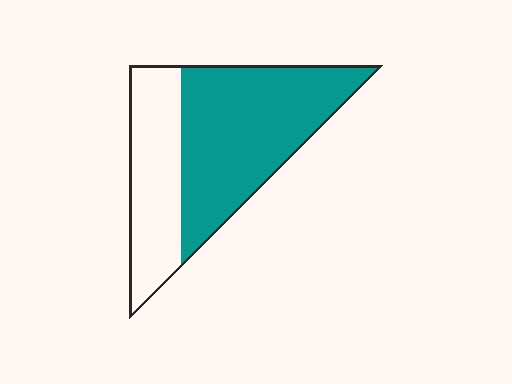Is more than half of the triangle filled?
Yes.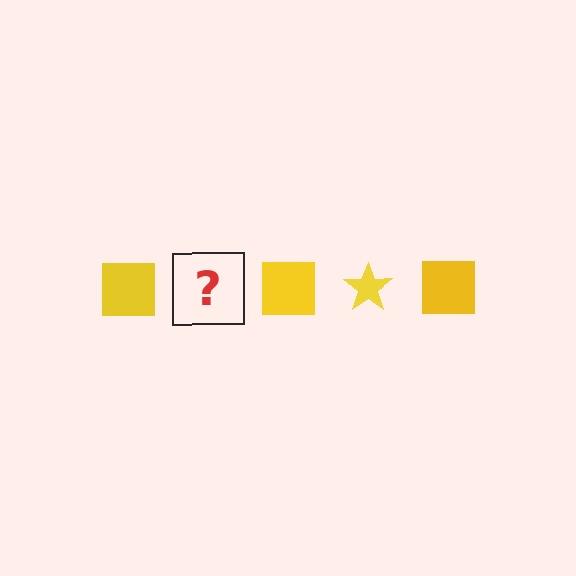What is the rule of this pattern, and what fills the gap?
The rule is that the pattern cycles through square, star shapes in yellow. The gap should be filled with a yellow star.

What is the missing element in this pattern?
The missing element is a yellow star.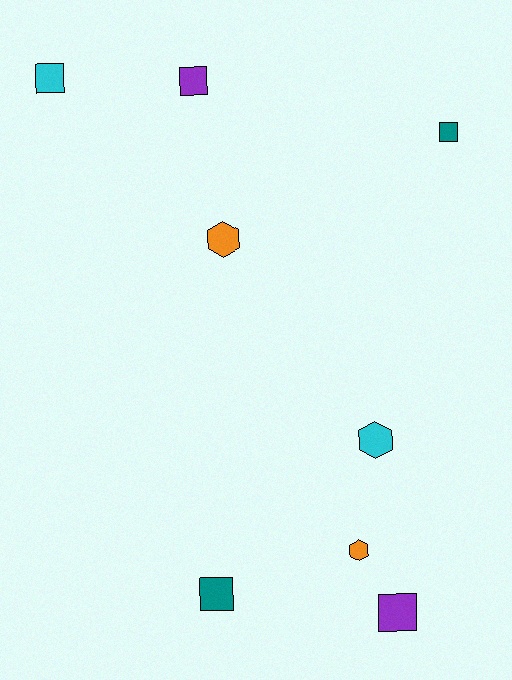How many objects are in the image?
There are 8 objects.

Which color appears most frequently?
Purple, with 2 objects.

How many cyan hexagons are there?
There is 1 cyan hexagon.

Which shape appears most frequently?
Square, with 5 objects.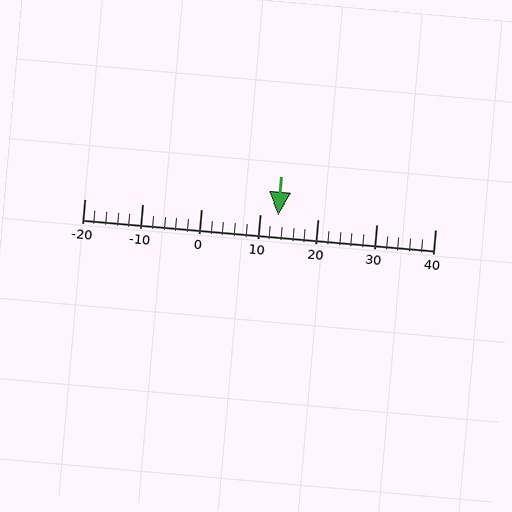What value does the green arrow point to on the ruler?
The green arrow points to approximately 13.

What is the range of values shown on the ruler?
The ruler shows values from -20 to 40.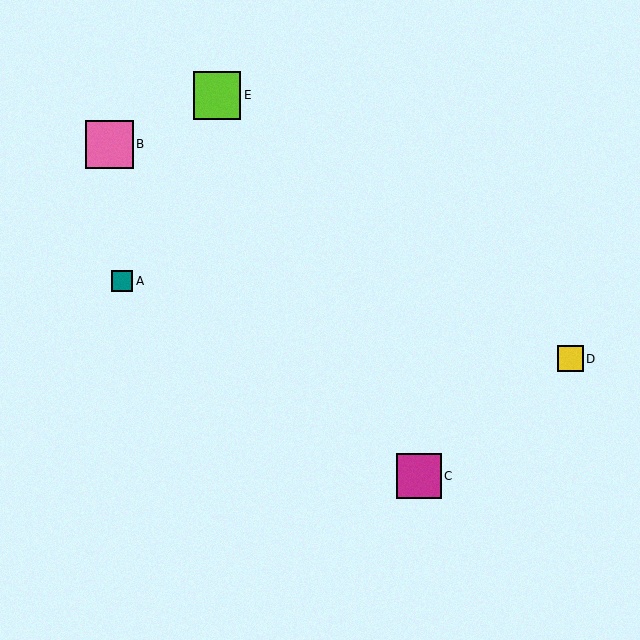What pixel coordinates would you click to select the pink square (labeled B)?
Click at (109, 144) to select the pink square B.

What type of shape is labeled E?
Shape E is a lime square.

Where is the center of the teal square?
The center of the teal square is at (122, 281).